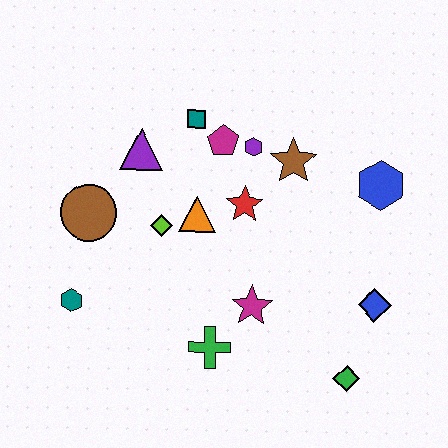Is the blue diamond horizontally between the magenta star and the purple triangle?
No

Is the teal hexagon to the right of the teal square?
No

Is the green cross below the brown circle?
Yes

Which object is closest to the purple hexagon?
The magenta pentagon is closest to the purple hexagon.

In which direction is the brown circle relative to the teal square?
The brown circle is to the left of the teal square.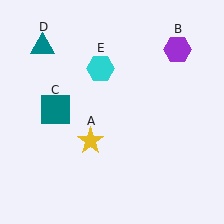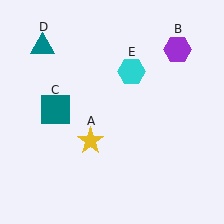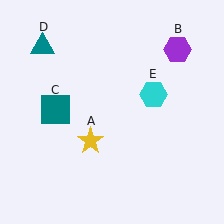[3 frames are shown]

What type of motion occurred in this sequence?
The cyan hexagon (object E) rotated clockwise around the center of the scene.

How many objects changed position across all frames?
1 object changed position: cyan hexagon (object E).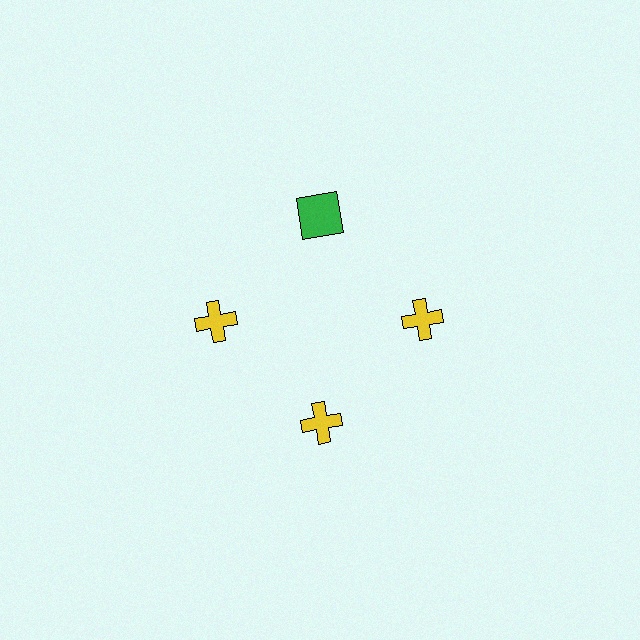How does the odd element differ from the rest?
It differs in both color (green instead of yellow) and shape (square instead of cross).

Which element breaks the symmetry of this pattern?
The green square at roughly the 12 o'clock position breaks the symmetry. All other shapes are yellow crosses.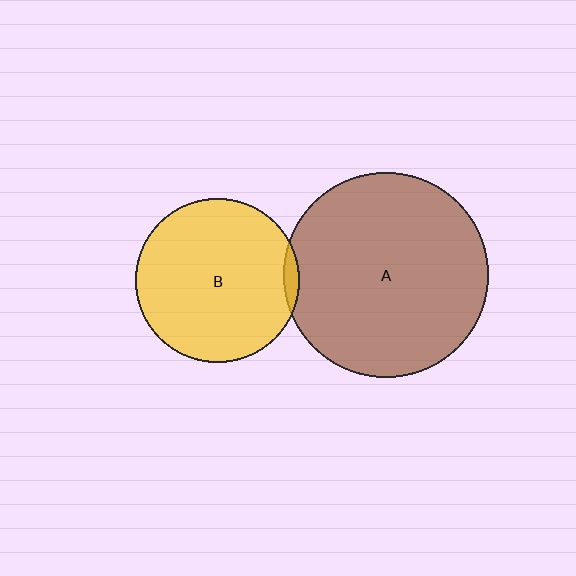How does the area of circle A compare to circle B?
Approximately 1.6 times.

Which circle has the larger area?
Circle A (brown).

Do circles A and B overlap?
Yes.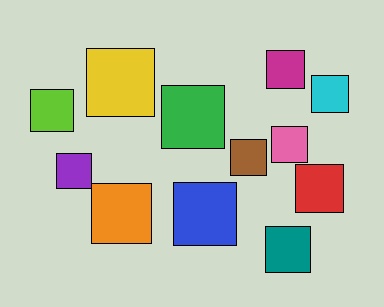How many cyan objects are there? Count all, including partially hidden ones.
There is 1 cyan object.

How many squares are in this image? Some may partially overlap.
There are 12 squares.